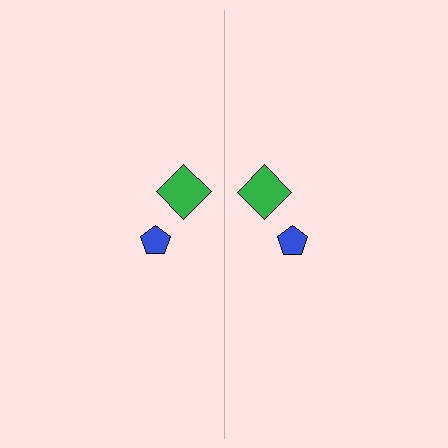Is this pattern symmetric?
Yes, this pattern has bilateral (reflection) symmetry.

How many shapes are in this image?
There are 4 shapes in this image.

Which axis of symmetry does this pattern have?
The pattern has a vertical axis of symmetry running through the center of the image.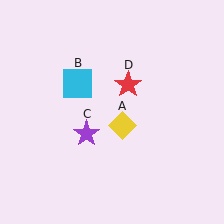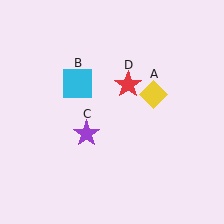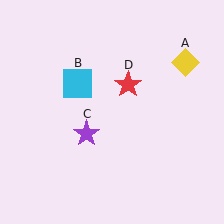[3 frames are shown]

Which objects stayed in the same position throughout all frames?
Cyan square (object B) and purple star (object C) and red star (object D) remained stationary.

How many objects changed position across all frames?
1 object changed position: yellow diamond (object A).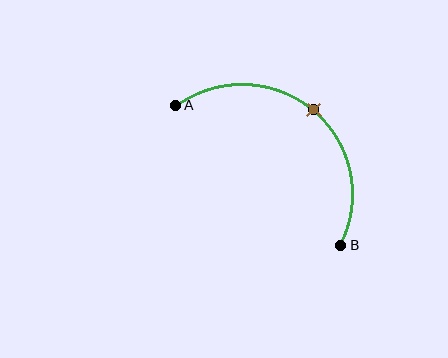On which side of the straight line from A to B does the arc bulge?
The arc bulges above and to the right of the straight line connecting A and B.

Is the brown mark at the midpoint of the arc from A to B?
Yes. The brown mark lies on the arc at equal arc-length from both A and B — it is the arc midpoint.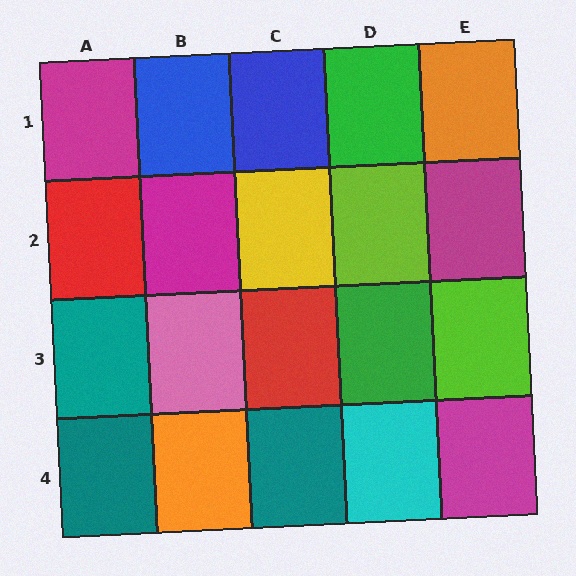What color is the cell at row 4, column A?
Teal.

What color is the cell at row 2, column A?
Red.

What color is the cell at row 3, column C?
Red.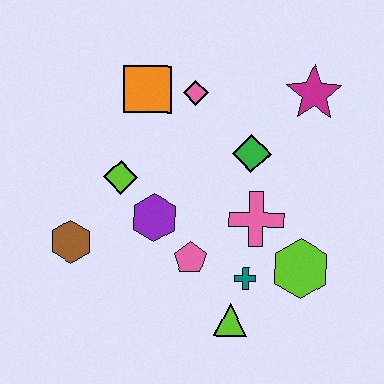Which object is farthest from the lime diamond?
The magenta star is farthest from the lime diamond.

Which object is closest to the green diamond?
The pink cross is closest to the green diamond.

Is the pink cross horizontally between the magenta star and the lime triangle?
Yes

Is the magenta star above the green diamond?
Yes